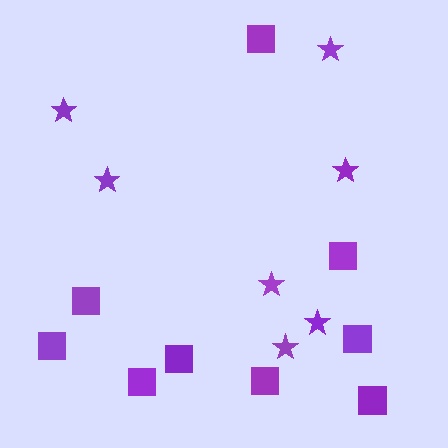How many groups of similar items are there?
There are 2 groups: one group of squares (9) and one group of stars (7).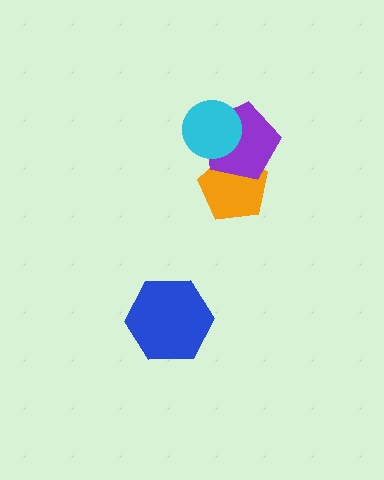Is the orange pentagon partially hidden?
Yes, it is partially covered by another shape.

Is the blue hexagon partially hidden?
No, no other shape covers it.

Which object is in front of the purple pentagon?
The cyan circle is in front of the purple pentagon.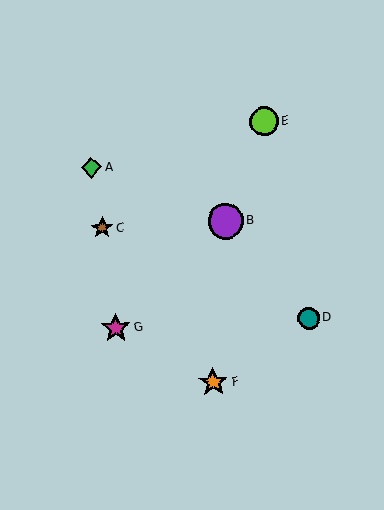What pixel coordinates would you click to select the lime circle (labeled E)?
Click at (264, 121) to select the lime circle E.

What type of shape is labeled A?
Shape A is a green diamond.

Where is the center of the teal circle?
The center of the teal circle is at (309, 318).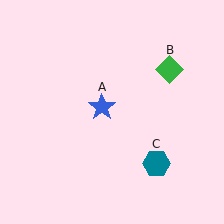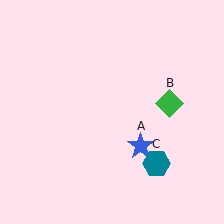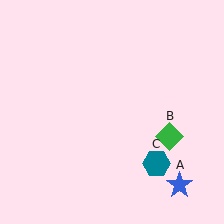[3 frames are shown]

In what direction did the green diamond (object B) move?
The green diamond (object B) moved down.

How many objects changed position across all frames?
2 objects changed position: blue star (object A), green diamond (object B).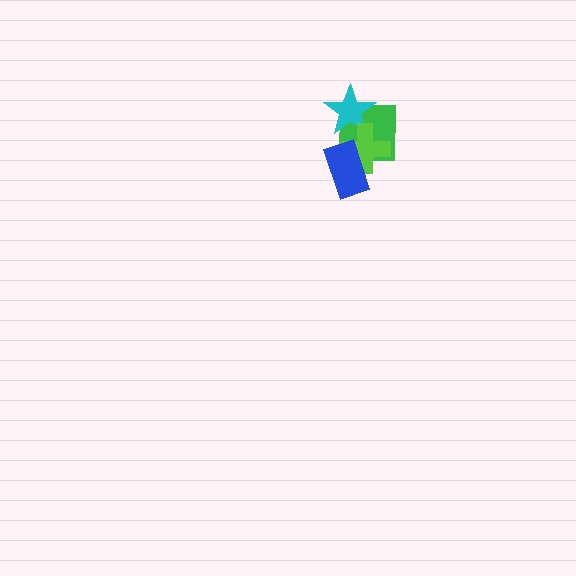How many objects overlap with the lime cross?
3 objects overlap with the lime cross.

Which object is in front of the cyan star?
The lime cross is in front of the cyan star.